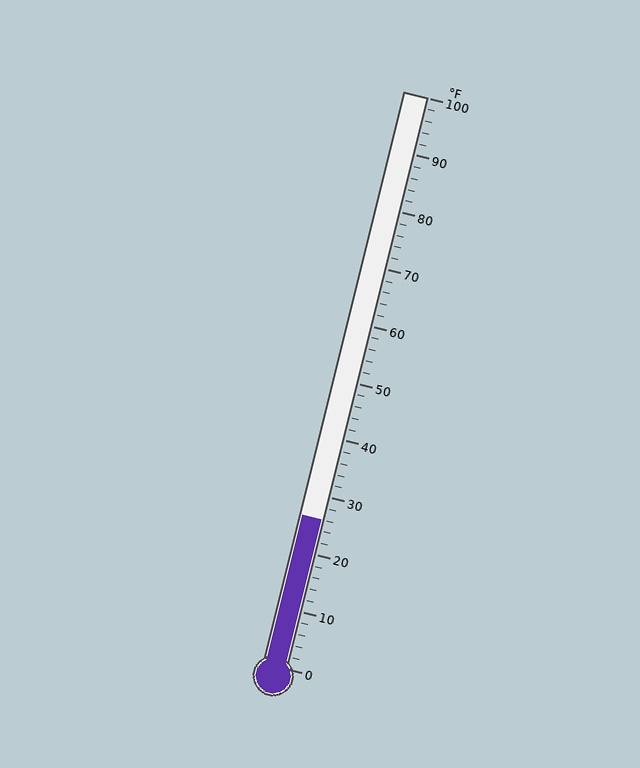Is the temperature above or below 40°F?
The temperature is below 40°F.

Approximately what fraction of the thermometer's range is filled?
The thermometer is filled to approximately 25% of its range.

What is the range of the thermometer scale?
The thermometer scale ranges from 0°F to 100°F.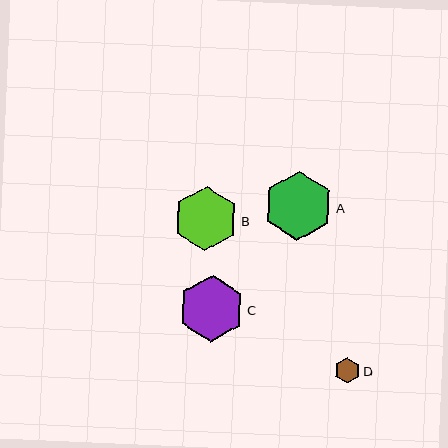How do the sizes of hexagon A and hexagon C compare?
Hexagon A and hexagon C are approximately the same size.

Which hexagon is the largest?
Hexagon A is the largest with a size of approximately 69 pixels.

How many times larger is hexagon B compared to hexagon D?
Hexagon B is approximately 2.6 times the size of hexagon D.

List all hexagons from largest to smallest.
From largest to smallest: A, C, B, D.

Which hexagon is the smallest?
Hexagon D is the smallest with a size of approximately 25 pixels.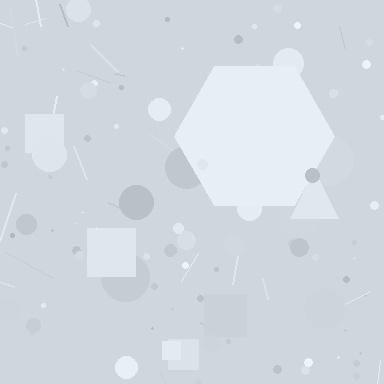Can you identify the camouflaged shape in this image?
The camouflaged shape is a hexagon.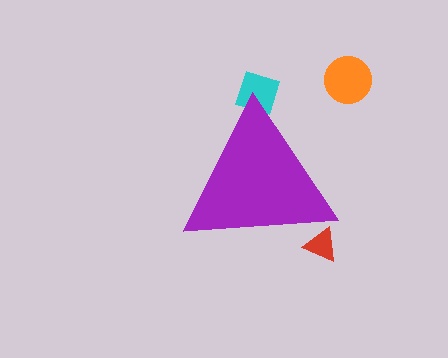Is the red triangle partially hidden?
Yes, the red triangle is partially hidden behind the purple triangle.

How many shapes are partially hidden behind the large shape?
2 shapes are partially hidden.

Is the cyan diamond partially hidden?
Yes, the cyan diamond is partially hidden behind the purple triangle.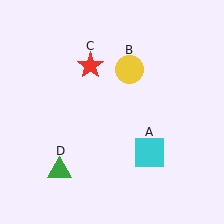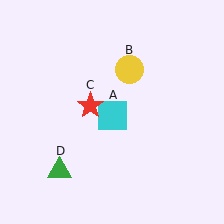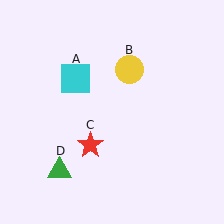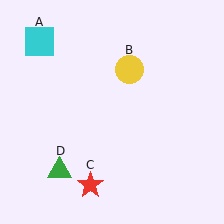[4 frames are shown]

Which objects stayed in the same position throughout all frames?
Yellow circle (object B) and green triangle (object D) remained stationary.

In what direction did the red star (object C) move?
The red star (object C) moved down.